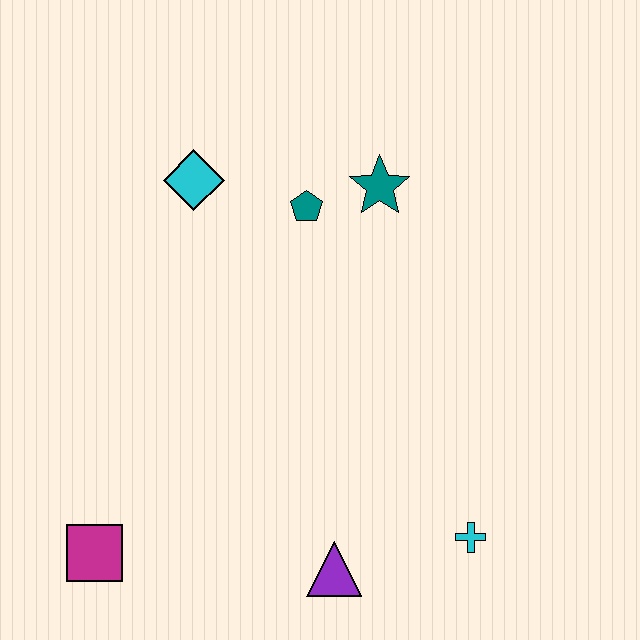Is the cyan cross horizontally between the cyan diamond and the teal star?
No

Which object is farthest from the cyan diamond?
The cyan cross is farthest from the cyan diamond.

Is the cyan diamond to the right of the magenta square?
Yes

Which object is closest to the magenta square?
The purple triangle is closest to the magenta square.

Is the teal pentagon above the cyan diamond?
No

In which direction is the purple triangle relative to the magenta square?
The purple triangle is to the right of the magenta square.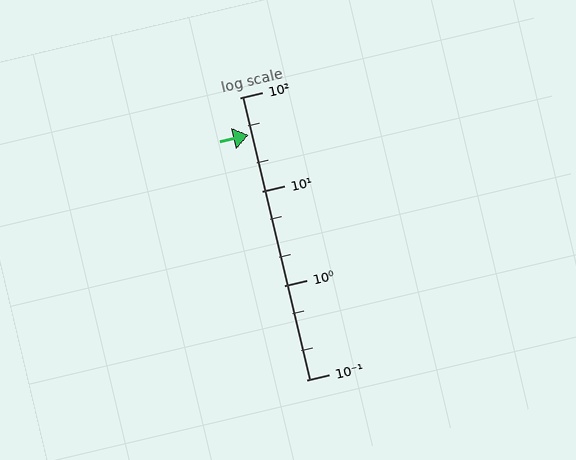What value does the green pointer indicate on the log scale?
The pointer indicates approximately 40.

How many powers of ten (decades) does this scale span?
The scale spans 3 decades, from 0.1 to 100.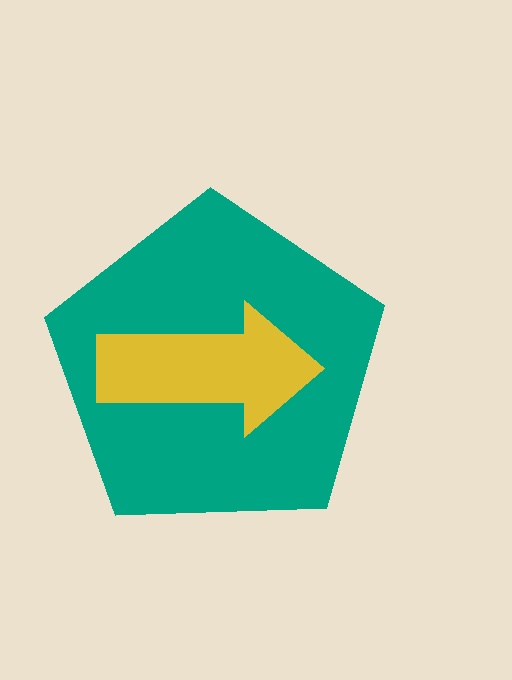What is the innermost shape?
The yellow arrow.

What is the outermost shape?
The teal pentagon.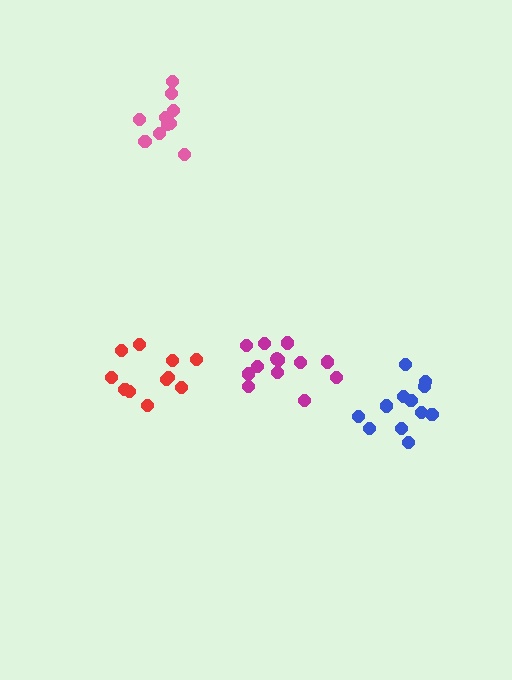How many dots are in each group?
Group 1: 13 dots, Group 2: 11 dots, Group 3: 11 dots, Group 4: 12 dots (47 total).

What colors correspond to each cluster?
The clusters are colored: magenta, red, pink, blue.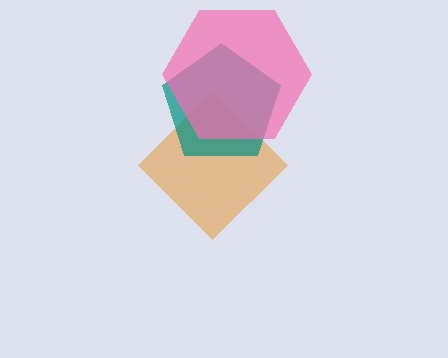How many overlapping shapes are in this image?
There are 3 overlapping shapes in the image.